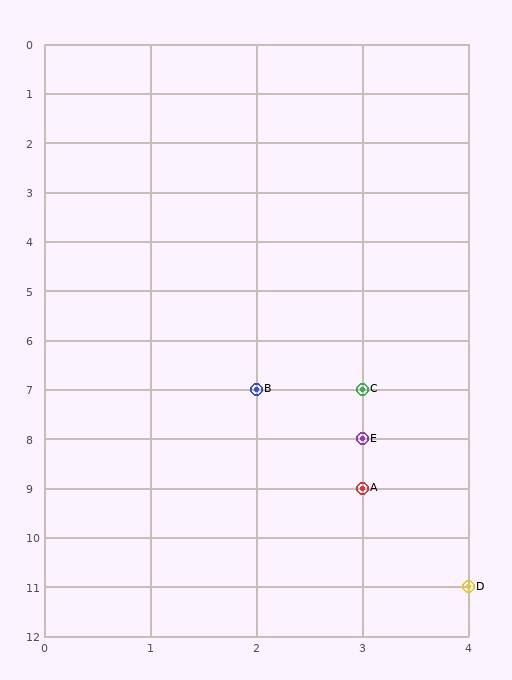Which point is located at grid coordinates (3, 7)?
Point C is at (3, 7).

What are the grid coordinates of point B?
Point B is at grid coordinates (2, 7).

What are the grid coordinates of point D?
Point D is at grid coordinates (4, 11).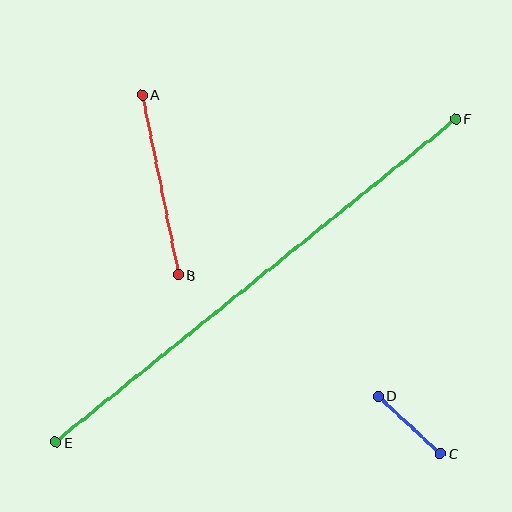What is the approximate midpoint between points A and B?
The midpoint is at approximately (161, 185) pixels.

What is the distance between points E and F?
The distance is approximately 515 pixels.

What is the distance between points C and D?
The distance is approximately 85 pixels.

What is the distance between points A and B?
The distance is approximately 184 pixels.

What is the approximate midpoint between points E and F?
The midpoint is at approximately (256, 281) pixels.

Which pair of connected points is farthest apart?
Points E and F are farthest apart.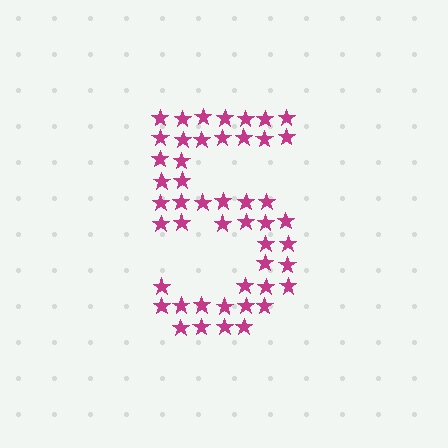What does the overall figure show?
The overall figure shows the digit 5.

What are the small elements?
The small elements are stars.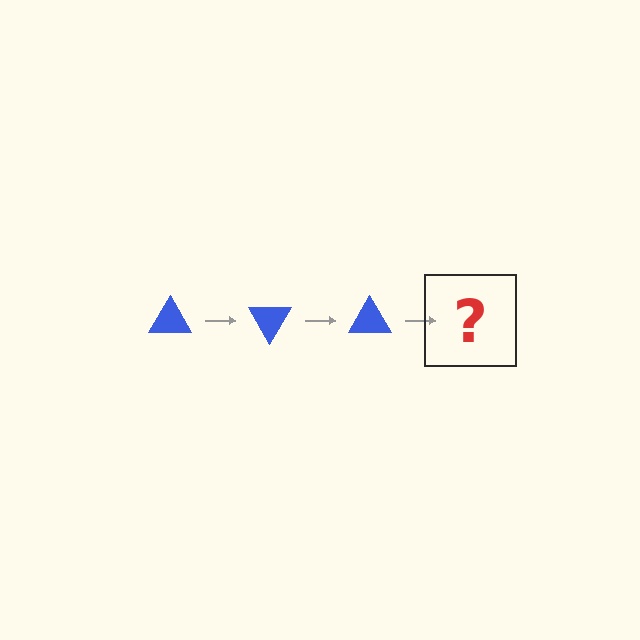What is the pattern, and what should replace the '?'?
The pattern is that the triangle rotates 60 degrees each step. The '?' should be a blue triangle rotated 180 degrees.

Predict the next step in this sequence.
The next step is a blue triangle rotated 180 degrees.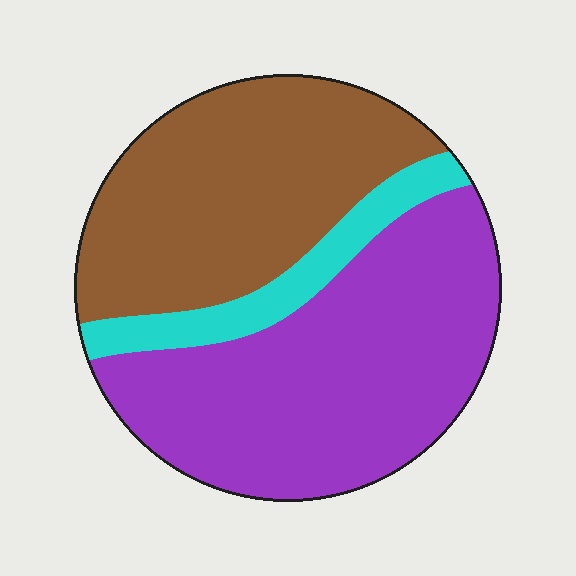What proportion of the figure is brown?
Brown takes up about two fifths (2/5) of the figure.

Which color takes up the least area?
Cyan, at roughly 10%.